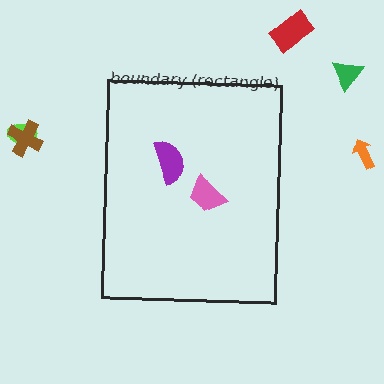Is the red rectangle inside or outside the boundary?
Outside.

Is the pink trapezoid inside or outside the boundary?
Inside.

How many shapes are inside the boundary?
2 inside, 5 outside.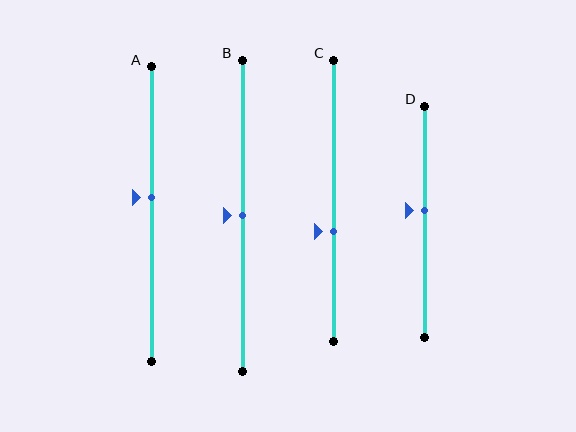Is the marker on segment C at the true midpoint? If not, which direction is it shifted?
No, the marker on segment C is shifted downward by about 11% of the segment length.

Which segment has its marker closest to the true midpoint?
Segment B has its marker closest to the true midpoint.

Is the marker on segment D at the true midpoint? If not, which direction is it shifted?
No, the marker on segment D is shifted upward by about 5% of the segment length.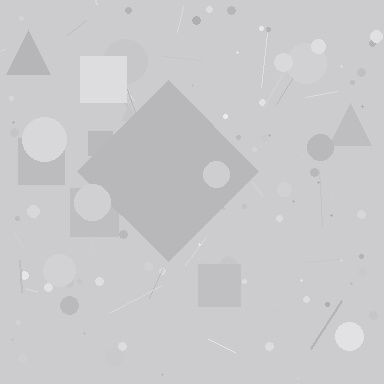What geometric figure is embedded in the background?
A diamond is embedded in the background.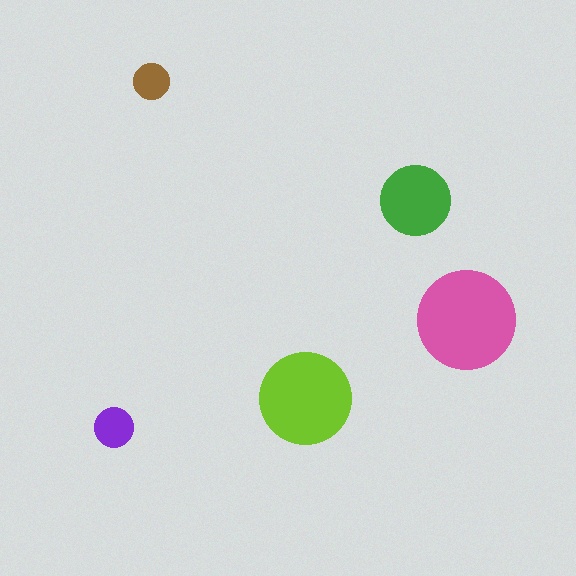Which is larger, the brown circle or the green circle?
The green one.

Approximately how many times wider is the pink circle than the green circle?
About 1.5 times wider.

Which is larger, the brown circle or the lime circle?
The lime one.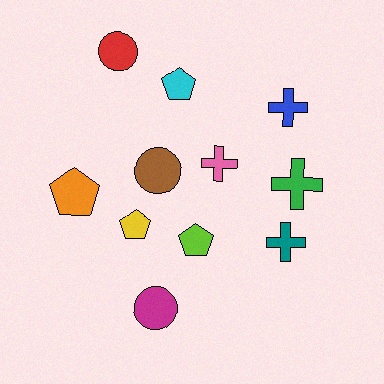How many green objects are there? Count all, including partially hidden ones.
There is 1 green object.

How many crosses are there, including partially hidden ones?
There are 4 crosses.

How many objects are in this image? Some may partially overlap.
There are 11 objects.